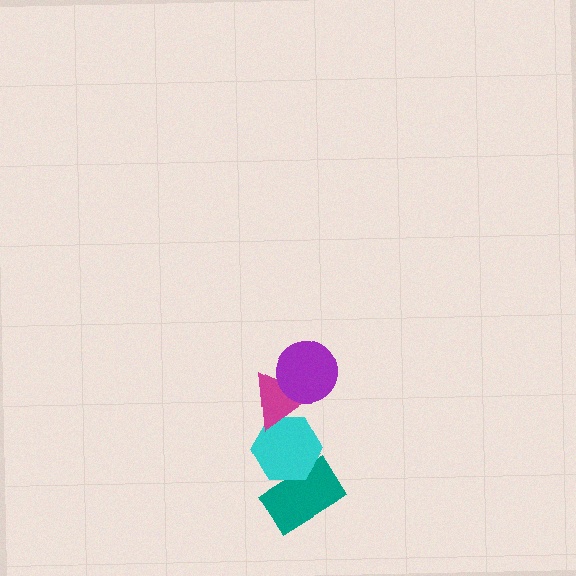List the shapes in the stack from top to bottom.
From top to bottom: the purple circle, the magenta triangle, the cyan hexagon, the teal rectangle.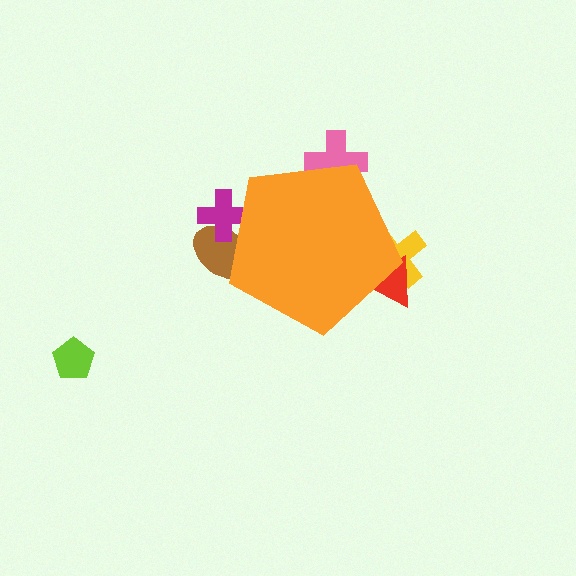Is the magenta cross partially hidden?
Yes, the magenta cross is partially hidden behind the orange pentagon.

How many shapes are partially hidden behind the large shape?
5 shapes are partially hidden.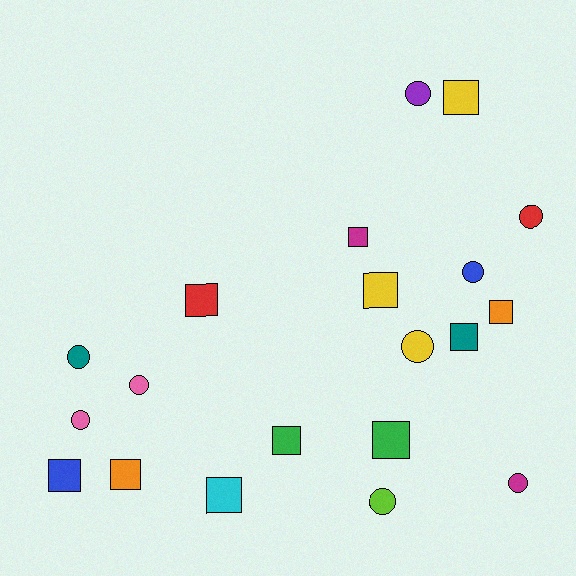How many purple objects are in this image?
There is 1 purple object.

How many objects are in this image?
There are 20 objects.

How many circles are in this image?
There are 9 circles.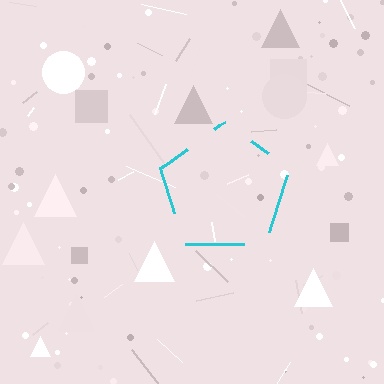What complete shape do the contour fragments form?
The contour fragments form a pentagon.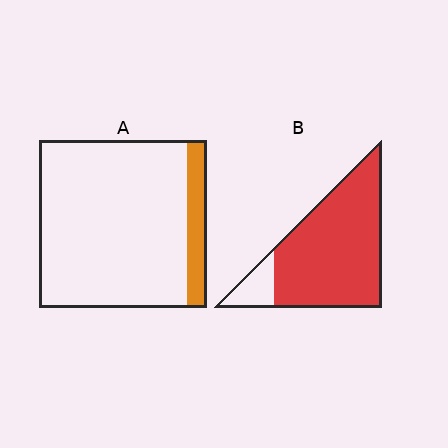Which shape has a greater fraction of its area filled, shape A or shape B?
Shape B.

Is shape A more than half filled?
No.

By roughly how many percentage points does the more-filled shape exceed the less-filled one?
By roughly 75 percentage points (B over A).